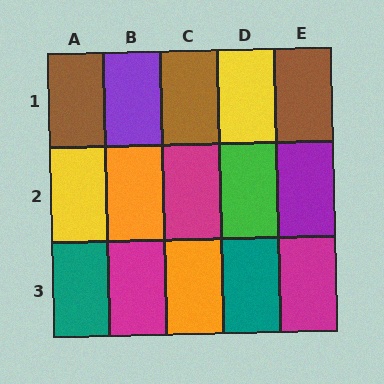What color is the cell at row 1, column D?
Yellow.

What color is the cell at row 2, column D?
Green.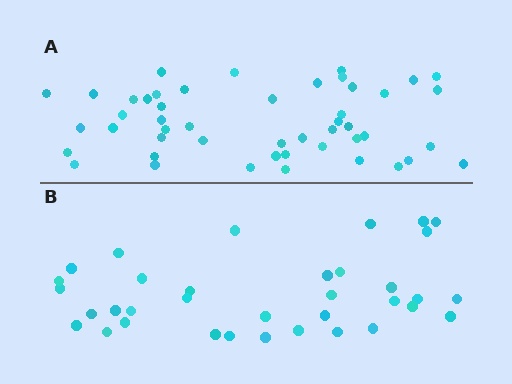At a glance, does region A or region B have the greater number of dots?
Region A (the top region) has more dots.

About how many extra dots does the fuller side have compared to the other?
Region A has approximately 15 more dots than region B.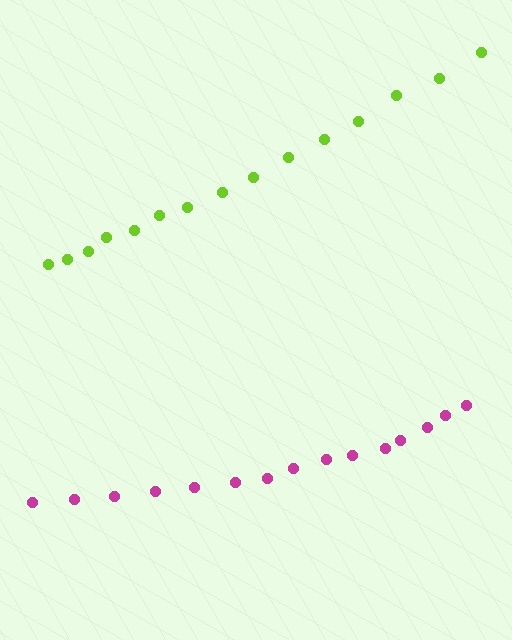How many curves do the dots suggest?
There are 2 distinct paths.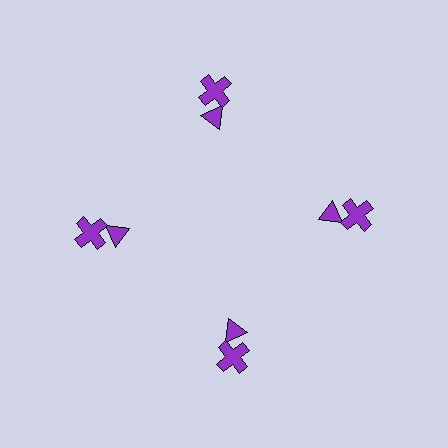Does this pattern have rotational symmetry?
Yes, this pattern has 4-fold rotational symmetry. It looks the same after rotating 90 degrees around the center.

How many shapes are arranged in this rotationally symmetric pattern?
There are 8 shapes, arranged in 4 groups of 2.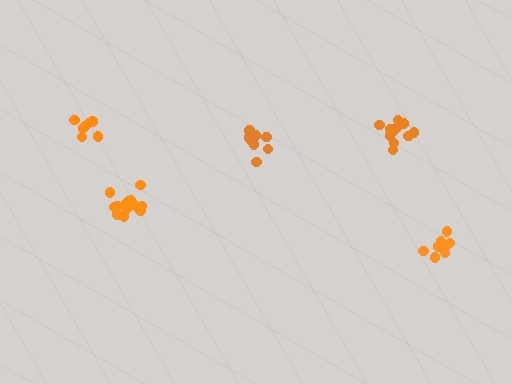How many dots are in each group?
Group 1: 8 dots, Group 2: 8 dots, Group 3: 12 dots, Group 4: 13 dots, Group 5: 7 dots (48 total).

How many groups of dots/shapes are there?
There are 5 groups.